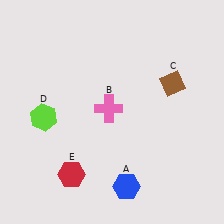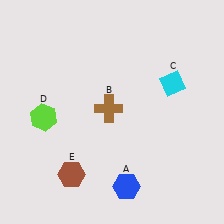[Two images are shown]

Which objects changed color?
B changed from pink to brown. C changed from brown to cyan. E changed from red to brown.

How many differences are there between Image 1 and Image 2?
There are 3 differences between the two images.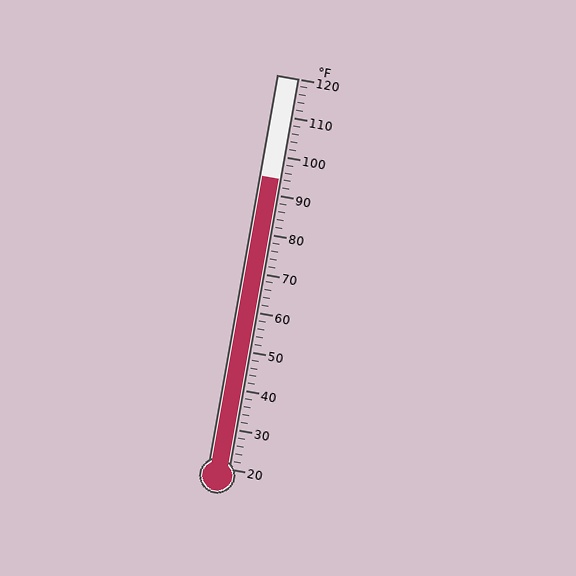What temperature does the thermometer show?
The thermometer shows approximately 94°F.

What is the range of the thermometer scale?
The thermometer scale ranges from 20°F to 120°F.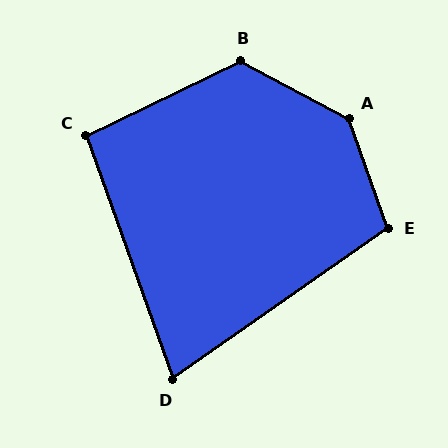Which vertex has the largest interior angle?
A, at approximately 137 degrees.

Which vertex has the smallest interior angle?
D, at approximately 75 degrees.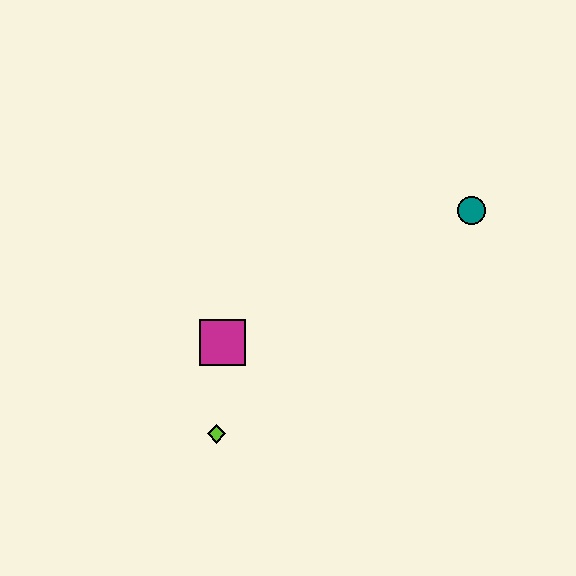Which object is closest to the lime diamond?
The magenta square is closest to the lime diamond.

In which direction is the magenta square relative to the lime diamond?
The magenta square is above the lime diamond.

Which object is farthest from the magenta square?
The teal circle is farthest from the magenta square.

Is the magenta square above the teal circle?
No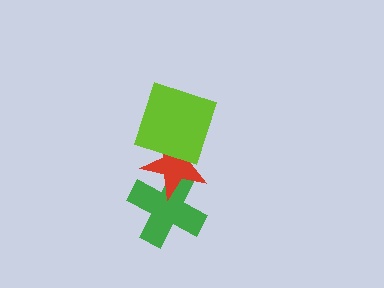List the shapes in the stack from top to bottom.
From top to bottom: the lime square, the red star, the green cross.